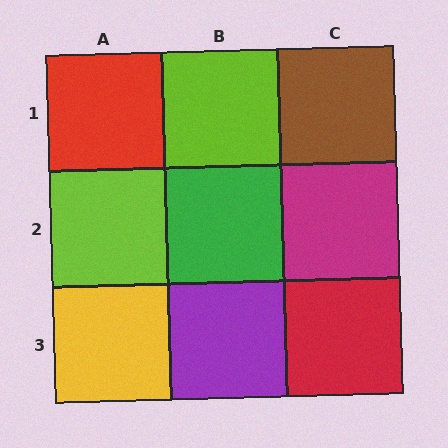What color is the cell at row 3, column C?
Red.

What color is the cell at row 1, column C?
Brown.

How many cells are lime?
2 cells are lime.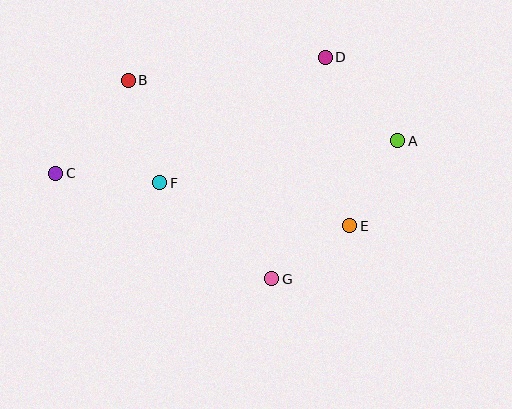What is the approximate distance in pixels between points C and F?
The distance between C and F is approximately 105 pixels.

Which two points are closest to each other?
Points E and G are closest to each other.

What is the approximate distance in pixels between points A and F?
The distance between A and F is approximately 241 pixels.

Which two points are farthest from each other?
Points A and C are farthest from each other.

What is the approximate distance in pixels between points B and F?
The distance between B and F is approximately 107 pixels.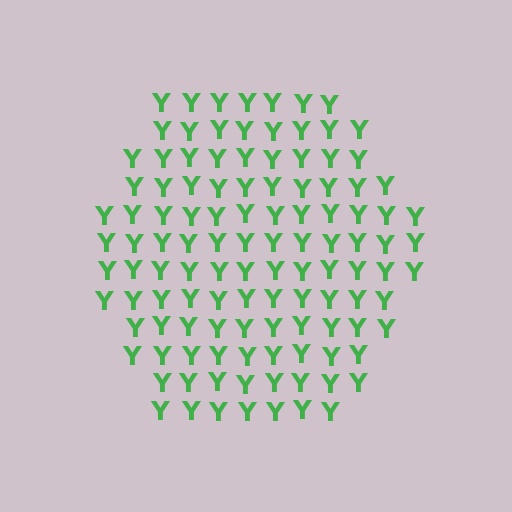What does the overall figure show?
The overall figure shows a hexagon.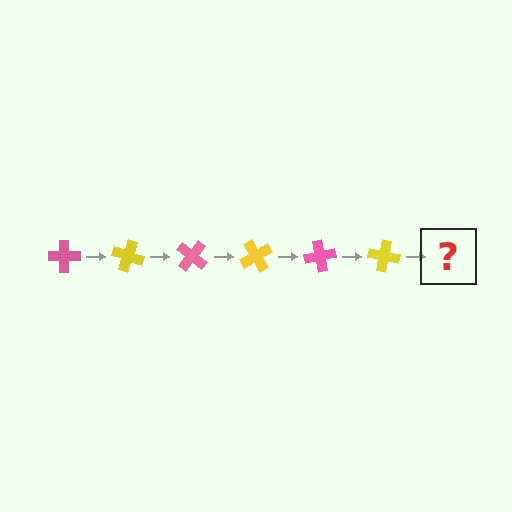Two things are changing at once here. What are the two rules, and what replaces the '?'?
The two rules are that it rotates 20 degrees each step and the color cycles through pink and yellow. The '?' should be a pink cross, rotated 120 degrees from the start.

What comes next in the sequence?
The next element should be a pink cross, rotated 120 degrees from the start.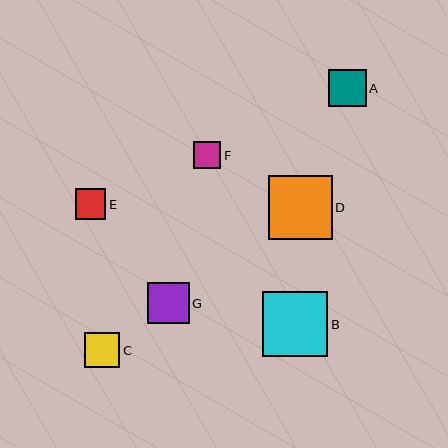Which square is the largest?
Square B is the largest with a size of approximately 65 pixels.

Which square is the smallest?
Square F is the smallest with a size of approximately 27 pixels.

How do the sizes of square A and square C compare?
Square A and square C are approximately the same size.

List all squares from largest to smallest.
From largest to smallest: B, D, G, A, C, E, F.